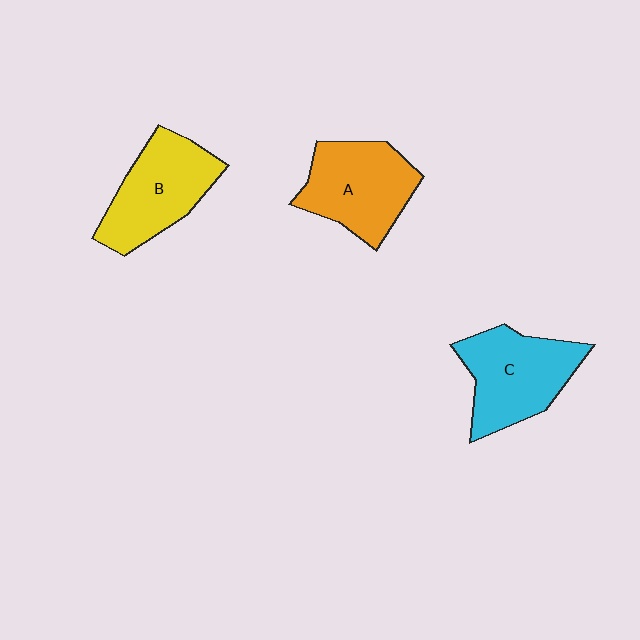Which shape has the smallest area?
Shape B (yellow).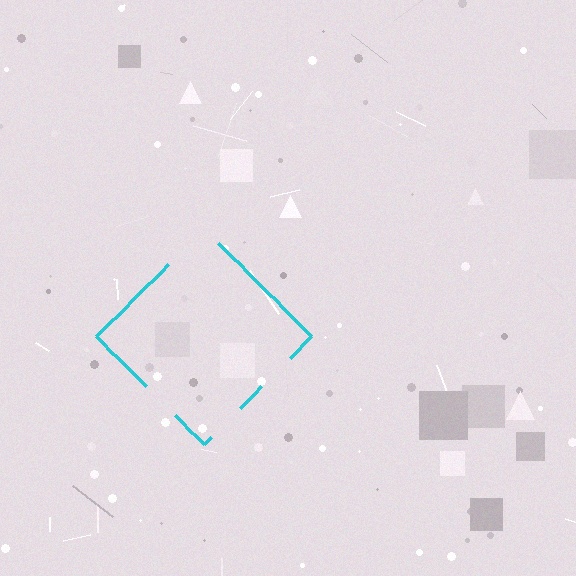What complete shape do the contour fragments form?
The contour fragments form a diamond.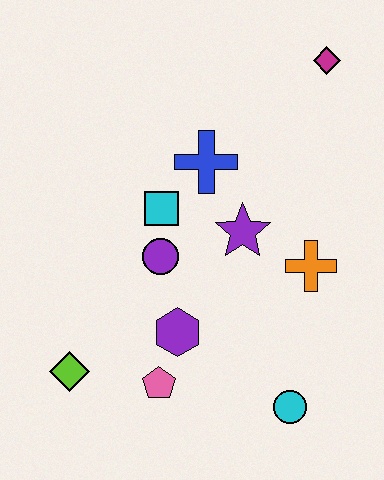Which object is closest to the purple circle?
The cyan square is closest to the purple circle.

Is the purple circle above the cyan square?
No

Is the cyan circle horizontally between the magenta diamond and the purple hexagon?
Yes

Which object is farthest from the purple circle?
The magenta diamond is farthest from the purple circle.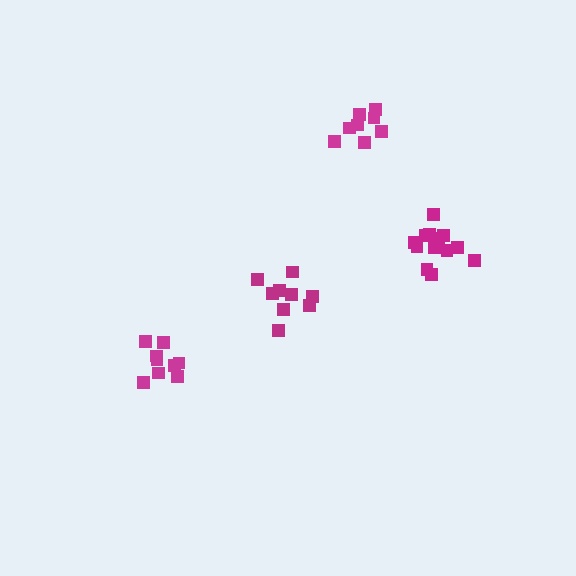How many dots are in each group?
Group 1: 9 dots, Group 2: 9 dots, Group 3: 14 dots, Group 4: 9 dots (41 total).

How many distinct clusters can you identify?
There are 4 distinct clusters.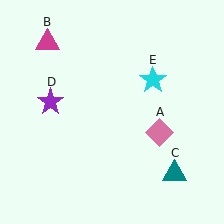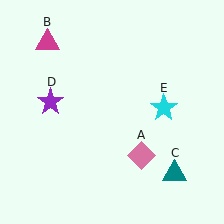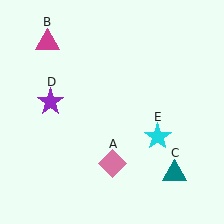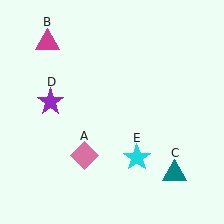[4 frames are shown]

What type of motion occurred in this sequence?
The pink diamond (object A), cyan star (object E) rotated clockwise around the center of the scene.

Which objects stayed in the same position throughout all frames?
Magenta triangle (object B) and teal triangle (object C) and purple star (object D) remained stationary.